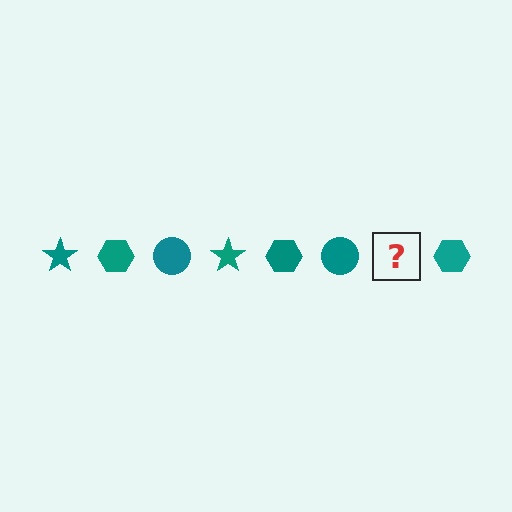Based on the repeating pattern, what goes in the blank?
The blank should be a teal star.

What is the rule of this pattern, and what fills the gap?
The rule is that the pattern cycles through star, hexagon, circle shapes in teal. The gap should be filled with a teal star.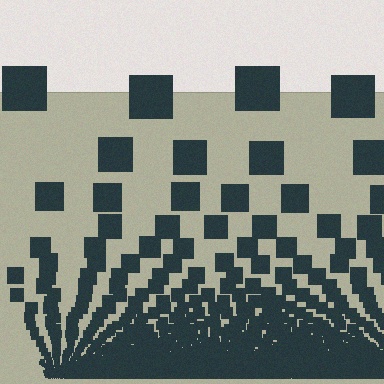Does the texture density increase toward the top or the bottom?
Density increases toward the bottom.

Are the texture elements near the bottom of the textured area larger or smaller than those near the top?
Smaller. The gradient is inverted — elements near the bottom are smaller and denser.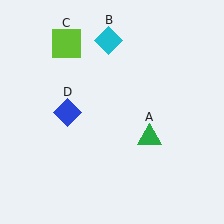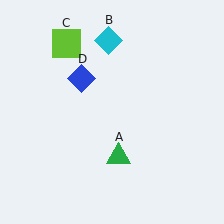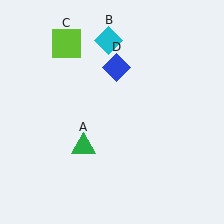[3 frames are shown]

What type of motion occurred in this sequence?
The green triangle (object A), blue diamond (object D) rotated clockwise around the center of the scene.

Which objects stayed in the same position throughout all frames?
Cyan diamond (object B) and lime square (object C) remained stationary.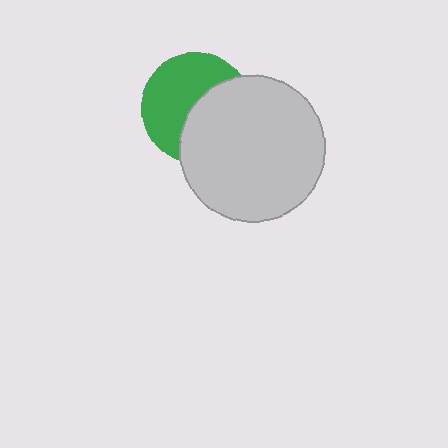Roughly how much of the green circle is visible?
About half of it is visible (roughly 54%).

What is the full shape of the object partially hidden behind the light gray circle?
The partially hidden object is a green circle.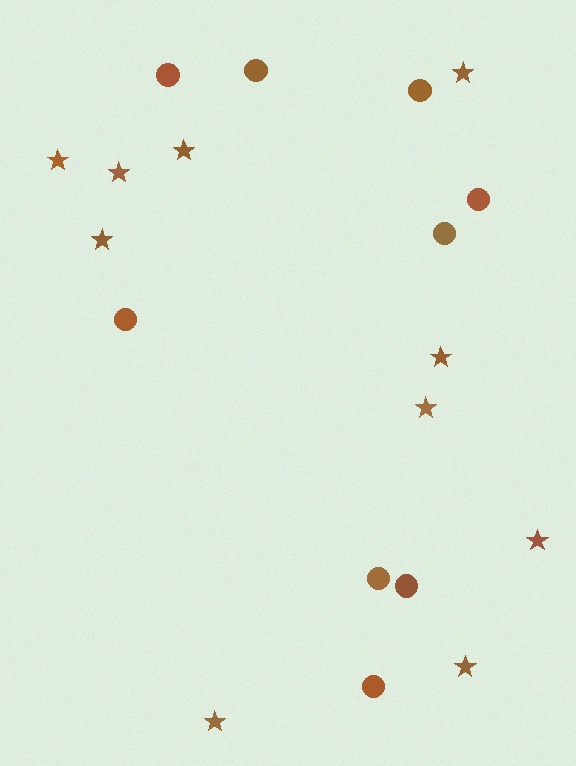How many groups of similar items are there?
There are 2 groups: one group of circles (9) and one group of stars (10).